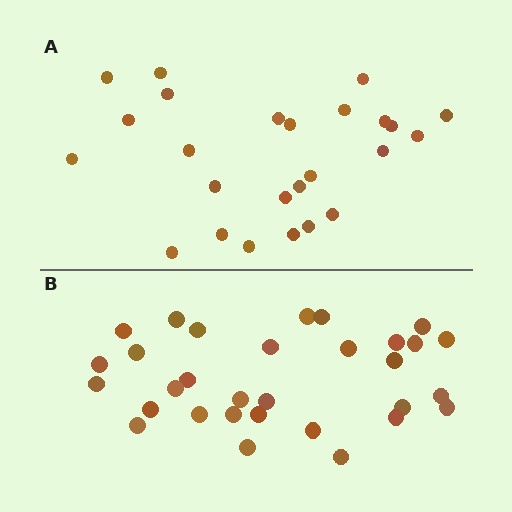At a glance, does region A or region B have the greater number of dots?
Region B (the bottom region) has more dots.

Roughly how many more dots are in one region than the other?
Region B has about 6 more dots than region A.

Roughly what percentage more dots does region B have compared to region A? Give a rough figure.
About 25% more.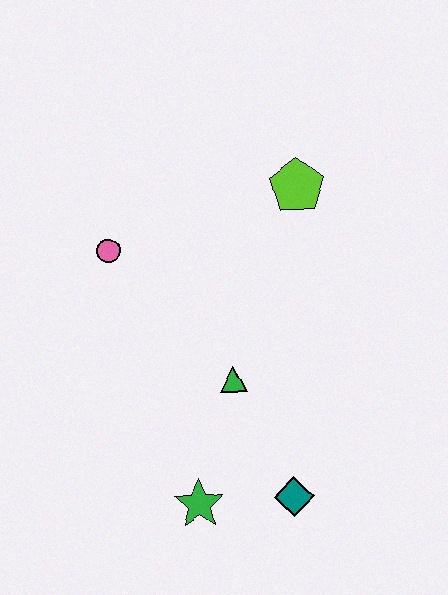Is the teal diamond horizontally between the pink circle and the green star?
No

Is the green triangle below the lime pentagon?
Yes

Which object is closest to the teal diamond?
The green star is closest to the teal diamond.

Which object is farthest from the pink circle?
The teal diamond is farthest from the pink circle.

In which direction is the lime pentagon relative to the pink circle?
The lime pentagon is to the right of the pink circle.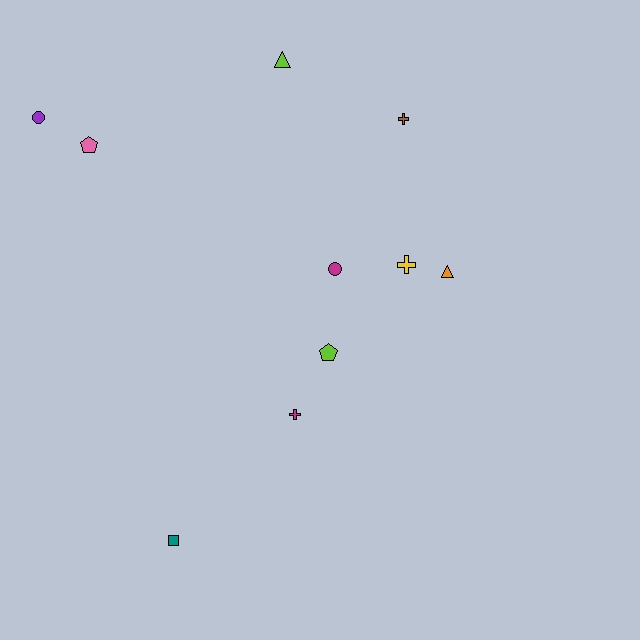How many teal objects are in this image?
There is 1 teal object.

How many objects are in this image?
There are 10 objects.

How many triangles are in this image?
There are 2 triangles.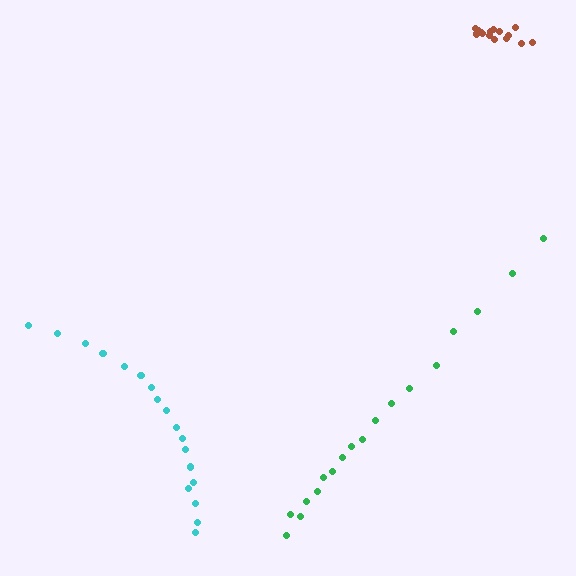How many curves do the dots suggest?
There are 3 distinct paths.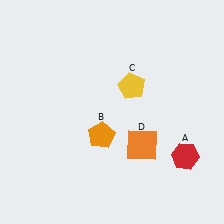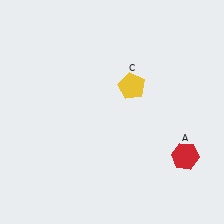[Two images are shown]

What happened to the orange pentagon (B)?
The orange pentagon (B) was removed in Image 2. It was in the bottom-left area of Image 1.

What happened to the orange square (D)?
The orange square (D) was removed in Image 2. It was in the bottom-right area of Image 1.